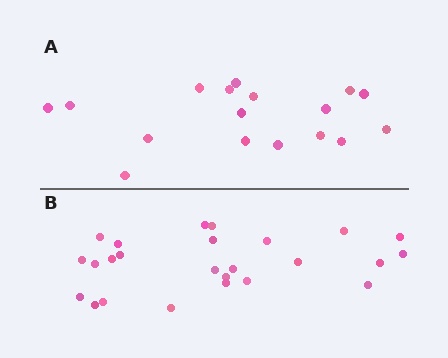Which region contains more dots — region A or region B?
Region B (the bottom region) has more dots.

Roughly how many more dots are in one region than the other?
Region B has roughly 8 or so more dots than region A.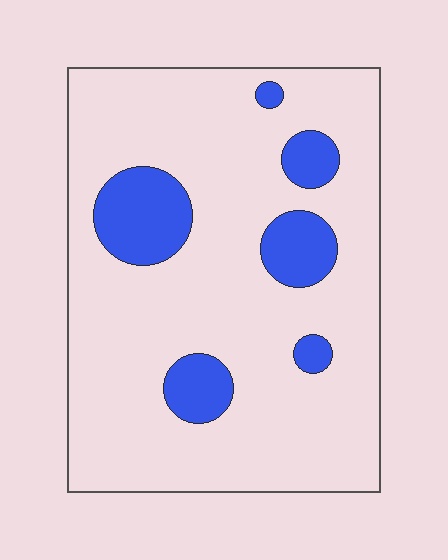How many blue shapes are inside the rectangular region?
6.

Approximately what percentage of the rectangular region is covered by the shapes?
Approximately 15%.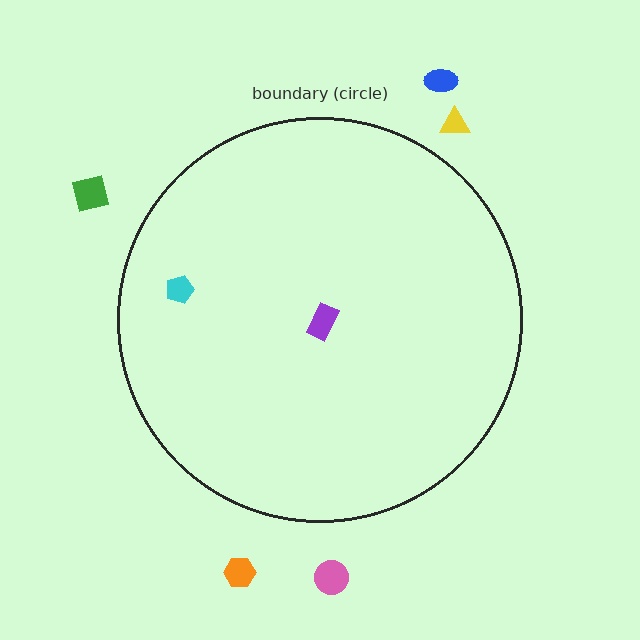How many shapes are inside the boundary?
2 inside, 5 outside.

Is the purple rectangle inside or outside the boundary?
Inside.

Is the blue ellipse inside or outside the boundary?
Outside.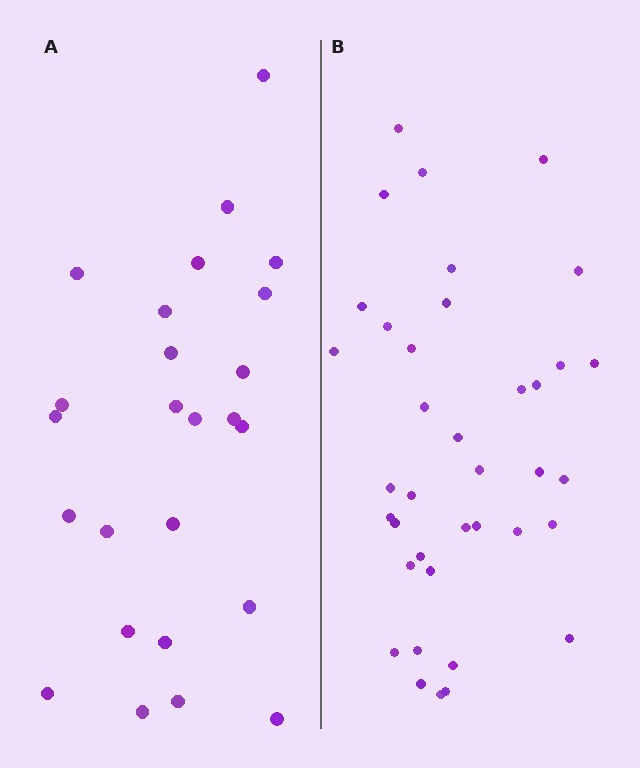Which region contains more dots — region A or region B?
Region B (the right region) has more dots.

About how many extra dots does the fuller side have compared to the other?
Region B has approximately 15 more dots than region A.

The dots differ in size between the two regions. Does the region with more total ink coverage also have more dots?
No. Region A has more total ink coverage because its dots are larger, but region B actually contains more individual dots. Total area can be misleading — the number of items is what matters here.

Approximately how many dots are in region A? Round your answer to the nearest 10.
About 20 dots. (The exact count is 25, which rounds to 20.)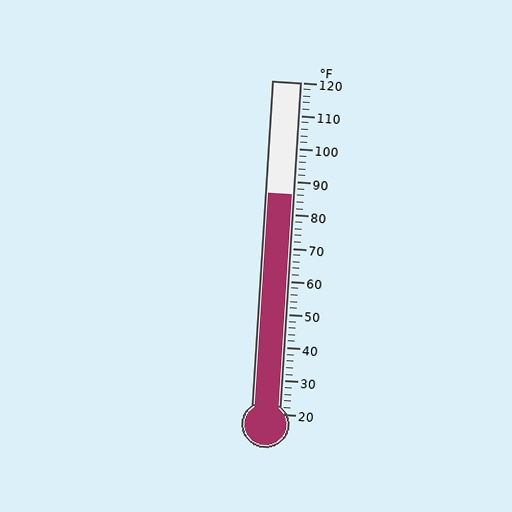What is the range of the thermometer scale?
The thermometer scale ranges from 20°F to 120°F.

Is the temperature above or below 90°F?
The temperature is below 90°F.